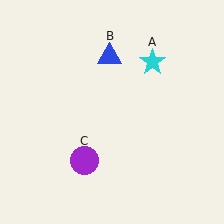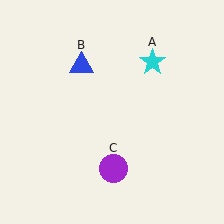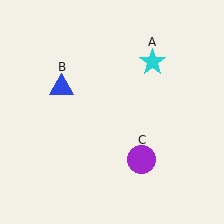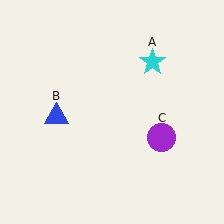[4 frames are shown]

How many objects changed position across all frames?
2 objects changed position: blue triangle (object B), purple circle (object C).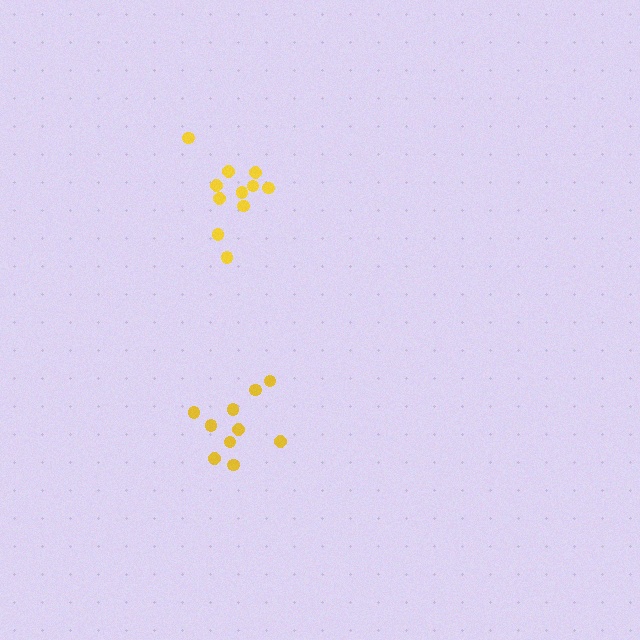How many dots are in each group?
Group 1: 10 dots, Group 2: 11 dots (21 total).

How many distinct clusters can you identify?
There are 2 distinct clusters.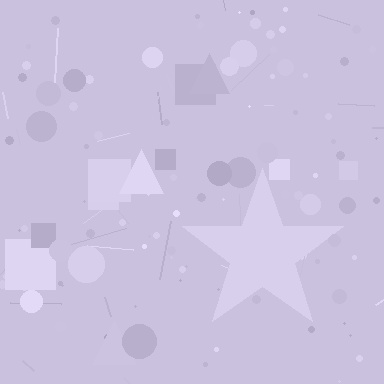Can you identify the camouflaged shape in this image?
The camouflaged shape is a star.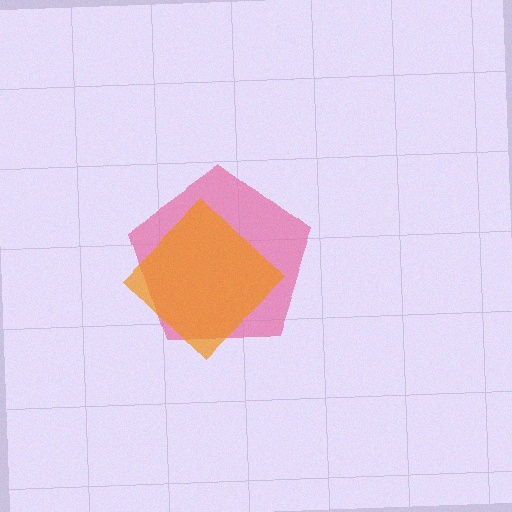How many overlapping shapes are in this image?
There are 2 overlapping shapes in the image.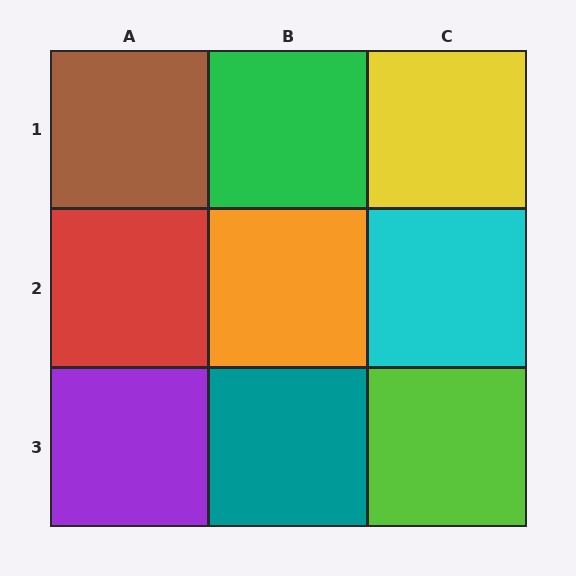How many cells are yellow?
1 cell is yellow.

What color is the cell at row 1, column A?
Brown.